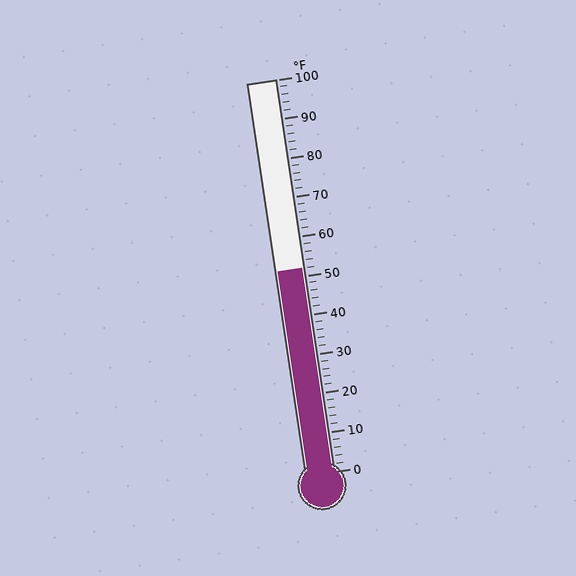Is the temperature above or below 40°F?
The temperature is above 40°F.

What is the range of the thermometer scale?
The thermometer scale ranges from 0°F to 100°F.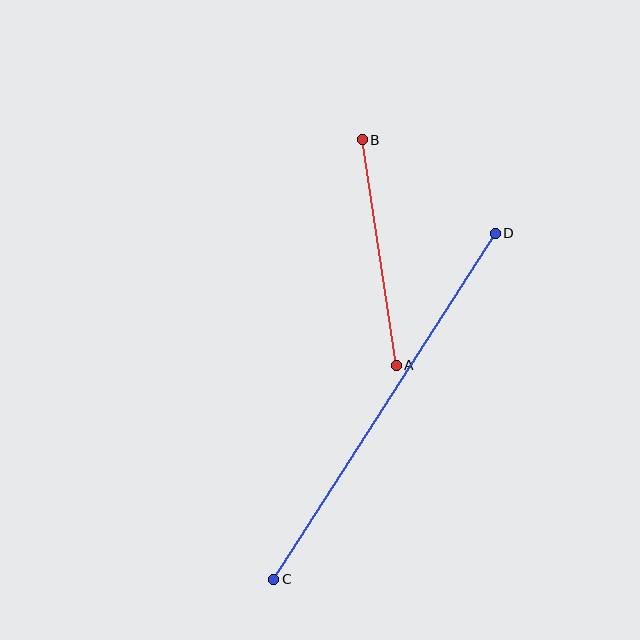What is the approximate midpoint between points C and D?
The midpoint is at approximately (385, 406) pixels.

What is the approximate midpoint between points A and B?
The midpoint is at approximately (379, 253) pixels.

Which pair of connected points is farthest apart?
Points C and D are farthest apart.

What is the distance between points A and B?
The distance is approximately 228 pixels.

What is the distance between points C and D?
The distance is approximately 411 pixels.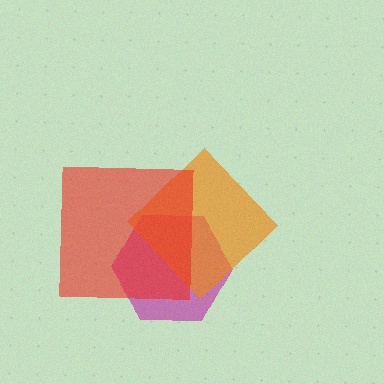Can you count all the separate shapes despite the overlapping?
Yes, there are 3 separate shapes.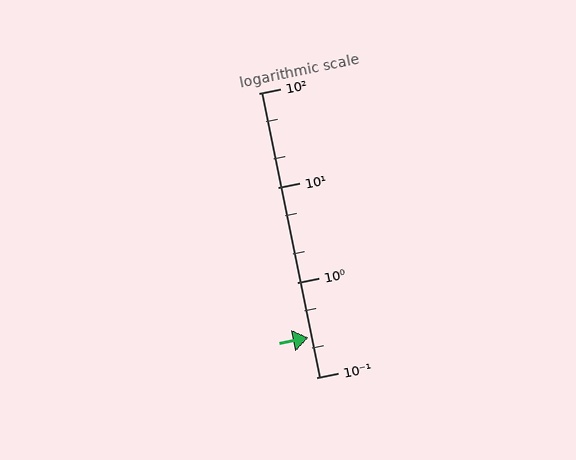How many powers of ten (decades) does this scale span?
The scale spans 3 decades, from 0.1 to 100.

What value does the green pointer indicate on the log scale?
The pointer indicates approximately 0.26.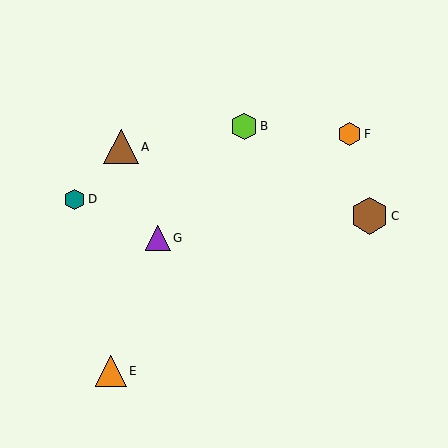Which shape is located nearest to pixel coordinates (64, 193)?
The teal hexagon (labeled D) at (75, 199) is nearest to that location.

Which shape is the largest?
The brown hexagon (labeled C) is the largest.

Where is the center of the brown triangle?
The center of the brown triangle is at (121, 147).